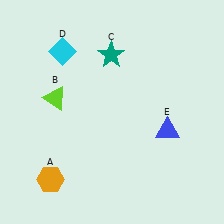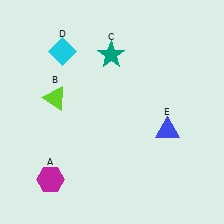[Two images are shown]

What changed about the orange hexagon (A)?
In Image 1, A is orange. In Image 2, it changed to magenta.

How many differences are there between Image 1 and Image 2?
There is 1 difference between the two images.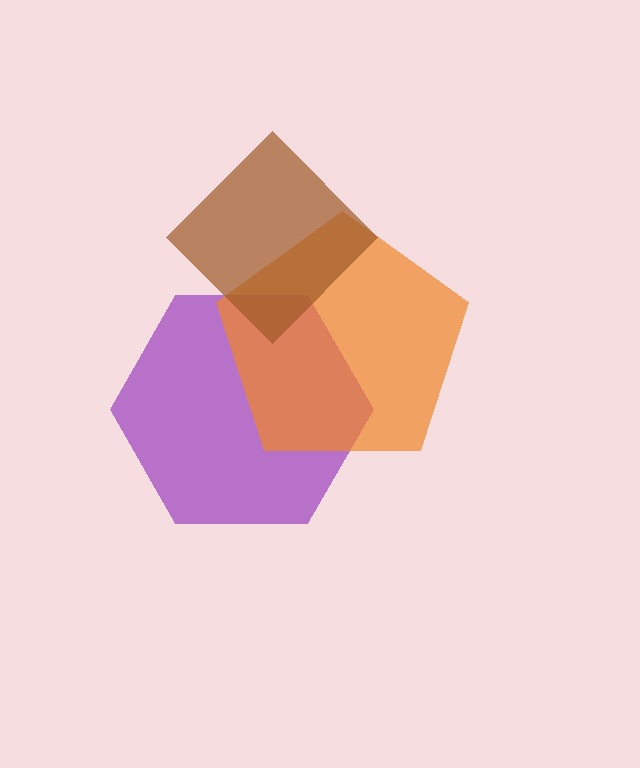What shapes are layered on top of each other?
The layered shapes are: a purple hexagon, an orange pentagon, a brown diamond.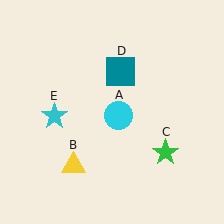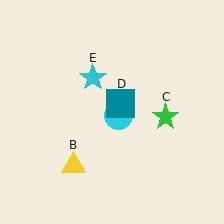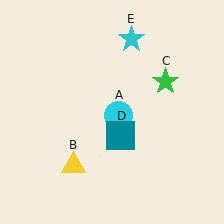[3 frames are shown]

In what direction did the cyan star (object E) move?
The cyan star (object E) moved up and to the right.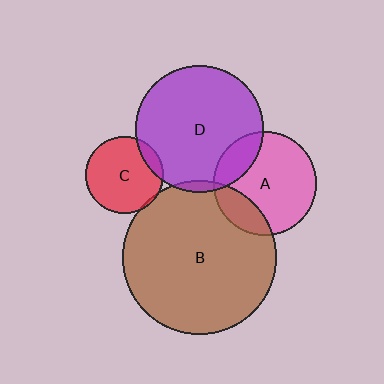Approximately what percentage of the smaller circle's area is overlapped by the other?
Approximately 20%.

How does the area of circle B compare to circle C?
Approximately 3.9 times.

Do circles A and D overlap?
Yes.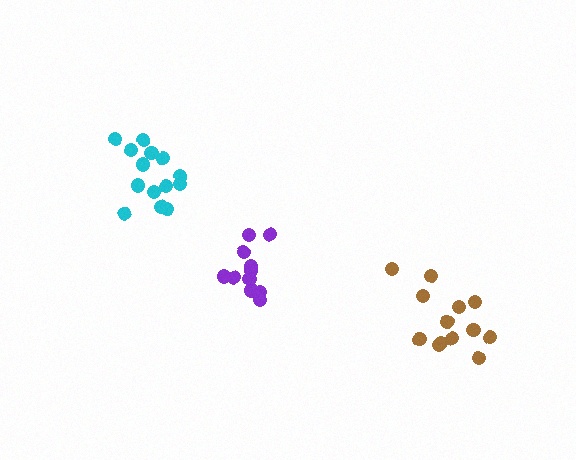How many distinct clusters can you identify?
There are 3 distinct clusters.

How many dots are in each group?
Group 1: 13 dots, Group 2: 11 dots, Group 3: 14 dots (38 total).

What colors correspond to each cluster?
The clusters are colored: brown, purple, cyan.